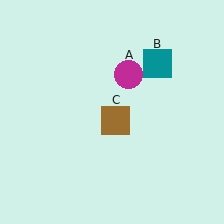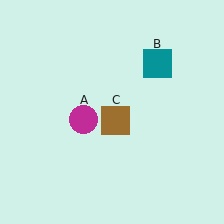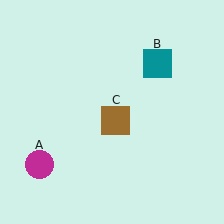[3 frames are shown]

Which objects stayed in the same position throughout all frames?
Teal square (object B) and brown square (object C) remained stationary.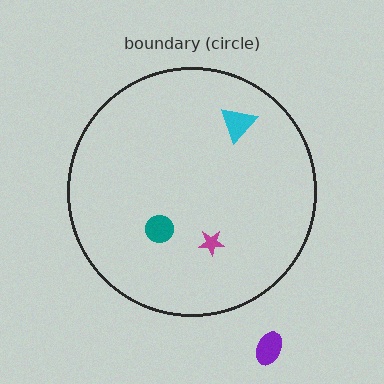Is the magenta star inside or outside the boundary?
Inside.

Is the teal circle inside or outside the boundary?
Inside.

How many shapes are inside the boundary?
3 inside, 1 outside.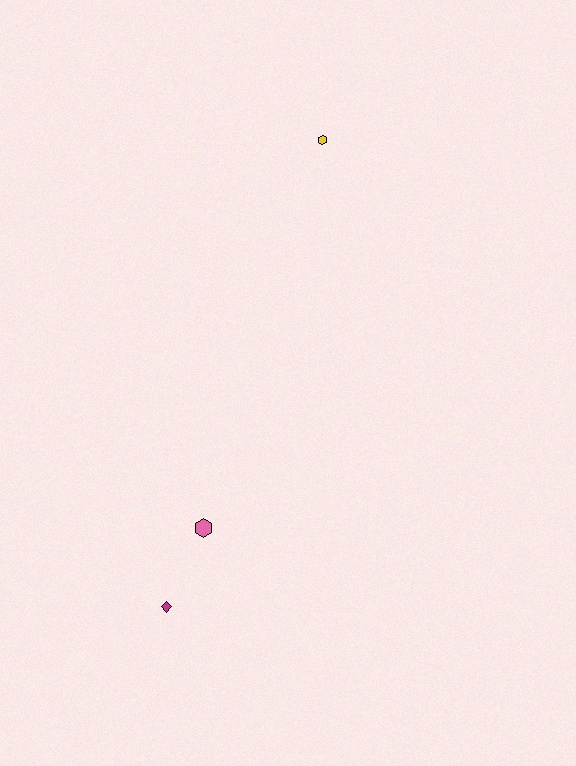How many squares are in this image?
There are no squares.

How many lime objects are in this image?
There are no lime objects.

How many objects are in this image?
There are 3 objects.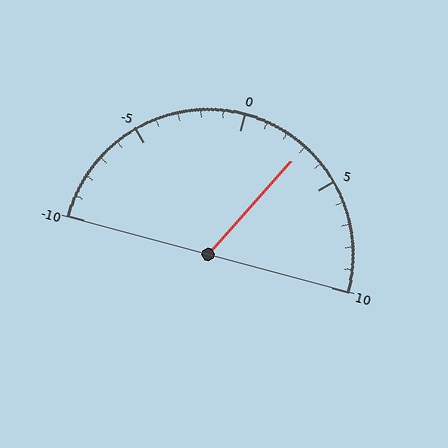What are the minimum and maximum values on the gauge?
The gauge ranges from -10 to 10.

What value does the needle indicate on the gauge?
The needle indicates approximately 3.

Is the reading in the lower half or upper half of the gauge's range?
The reading is in the upper half of the range (-10 to 10).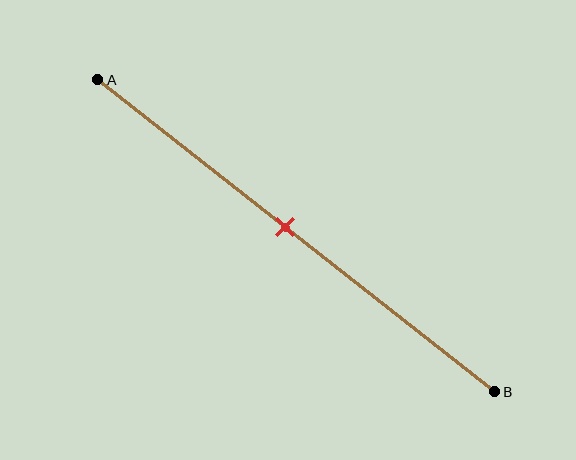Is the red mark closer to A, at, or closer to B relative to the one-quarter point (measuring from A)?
The red mark is closer to point B than the one-quarter point of segment AB.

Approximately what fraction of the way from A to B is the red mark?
The red mark is approximately 45% of the way from A to B.